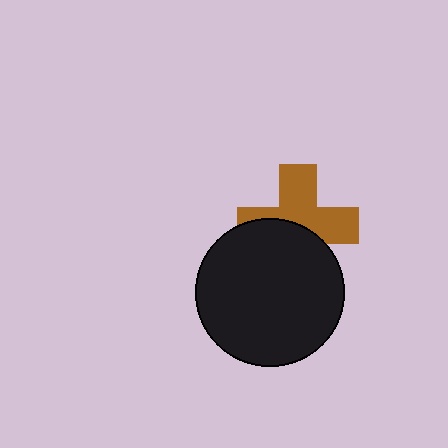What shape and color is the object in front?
The object in front is a black circle.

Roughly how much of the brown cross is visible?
About half of it is visible (roughly 56%).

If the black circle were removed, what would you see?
You would see the complete brown cross.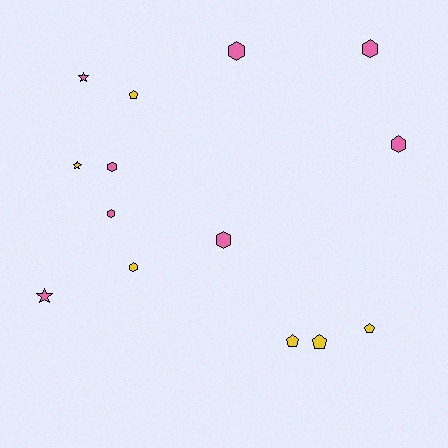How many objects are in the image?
There are 14 objects.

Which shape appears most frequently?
Hexagon, with 7 objects.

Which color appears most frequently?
Pink, with 8 objects.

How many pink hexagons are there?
There are 6 pink hexagons.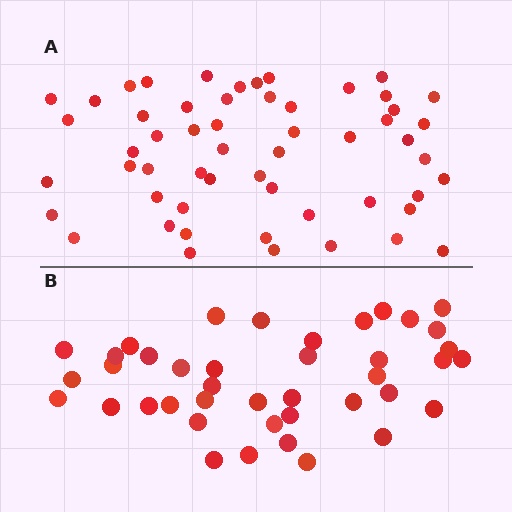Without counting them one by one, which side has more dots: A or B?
Region A (the top region) has more dots.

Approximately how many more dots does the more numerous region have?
Region A has approximately 15 more dots than region B.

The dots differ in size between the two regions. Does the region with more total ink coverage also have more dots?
No. Region B has more total ink coverage because its dots are larger, but region A actually contains more individual dots. Total area can be misleading — the number of items is what matters here.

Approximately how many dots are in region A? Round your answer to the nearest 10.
About 60 dots. (The exact count is 55, which rounds to 60.)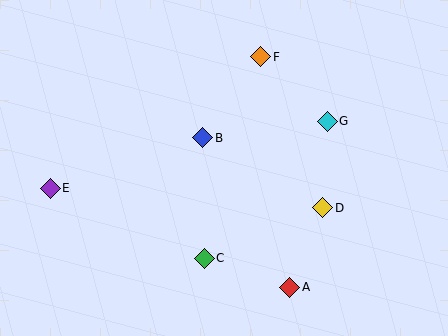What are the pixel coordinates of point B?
Point B is at (203, 138).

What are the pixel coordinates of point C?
Point C is at (204, 258).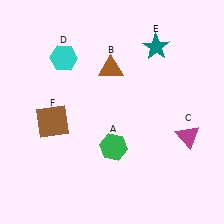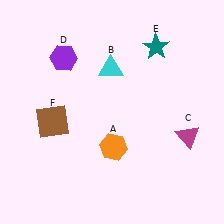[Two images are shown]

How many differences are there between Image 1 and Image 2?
There are 3 differences between the two images.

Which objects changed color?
A changed from green to orange. B changed from brown to cyan. D changed from cyan to purple.